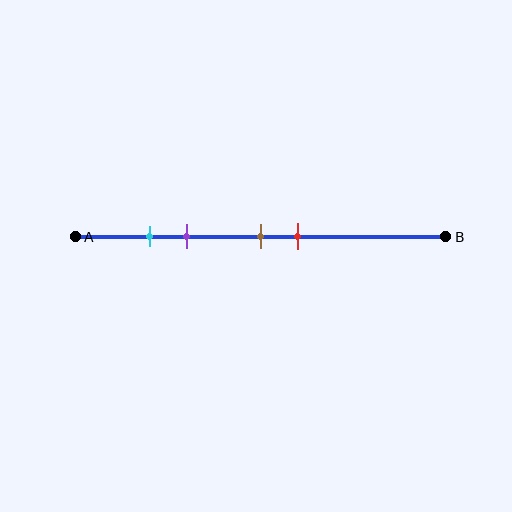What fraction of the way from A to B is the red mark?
The red mark is approximately 60% (0.6) of the way from A to B.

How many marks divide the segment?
There are 4 marks dividing the segment.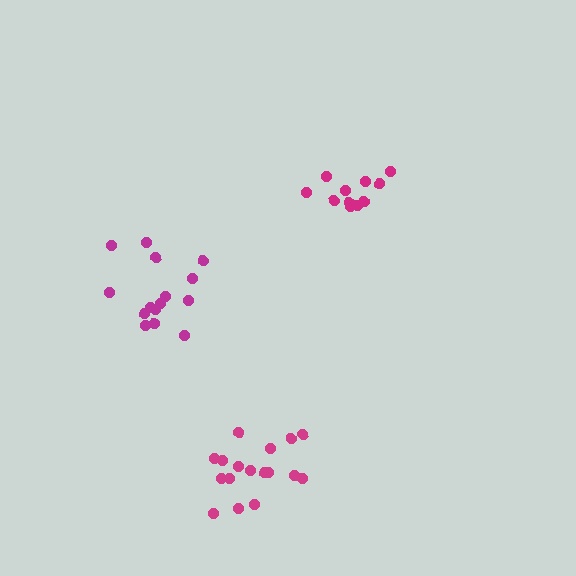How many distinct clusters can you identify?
There are 3 distinct clusters.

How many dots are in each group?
Group 1: 17 dots, Group 2: 11 dots, Group 3: 15 dots (43 total).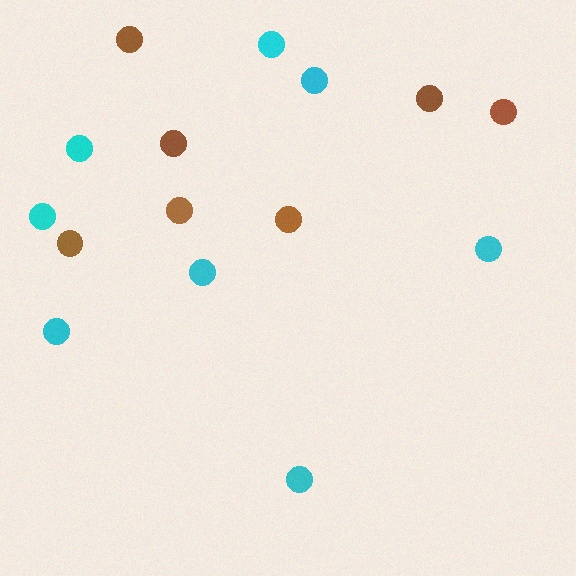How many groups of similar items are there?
There are 2 groups: one group of cyan circles (8) and one group of brown circles (7).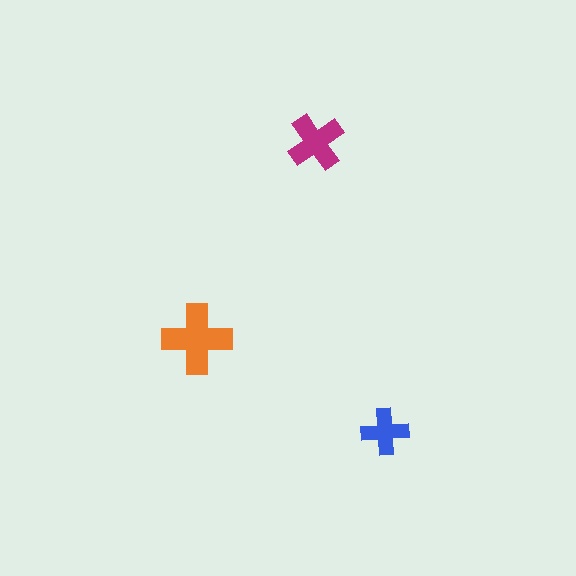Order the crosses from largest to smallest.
the orange one, the magenta one, the blue one.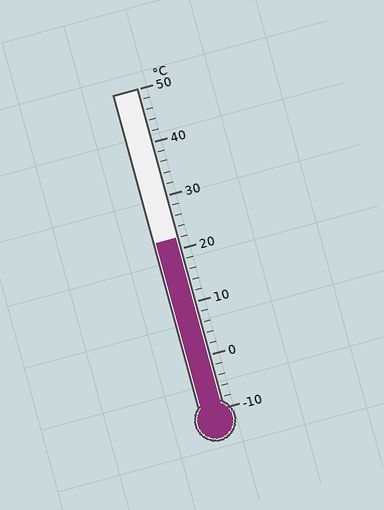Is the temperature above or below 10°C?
The temperature is above 10°C.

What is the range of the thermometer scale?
The thermometer scale ranges from -10°C to 50°C.